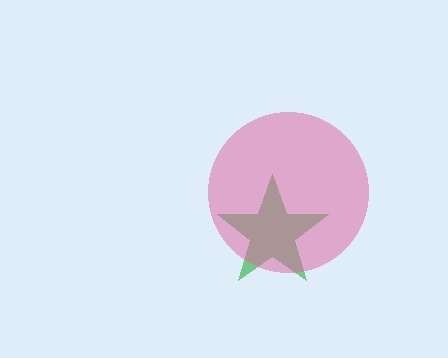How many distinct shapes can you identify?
There are 2 distinct shapes: a green star, a pink circle.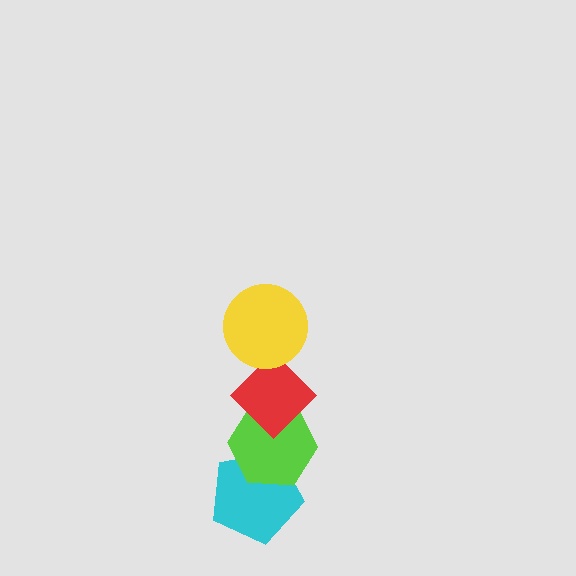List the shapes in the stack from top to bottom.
From top to bottom: the yellow circle, the red diamond, the lime hexagon, the cyan pentagon.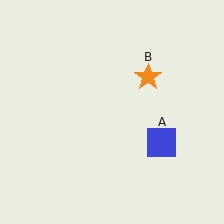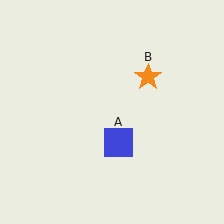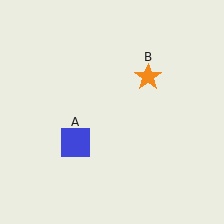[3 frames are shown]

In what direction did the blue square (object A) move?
The blue square (object A) moved left.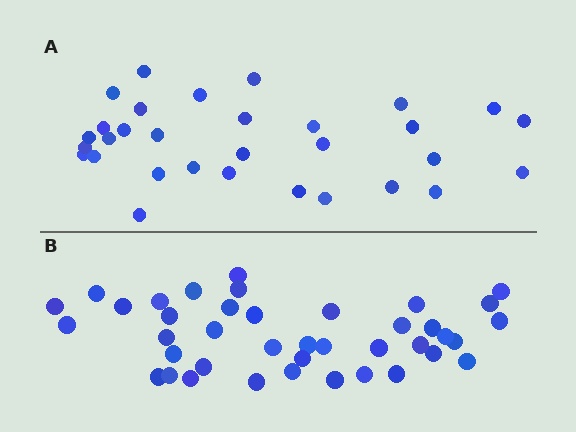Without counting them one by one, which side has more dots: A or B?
Region B (the bottom region) has more dots.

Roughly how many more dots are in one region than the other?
Region B has roughly 8 or so more dots than region A.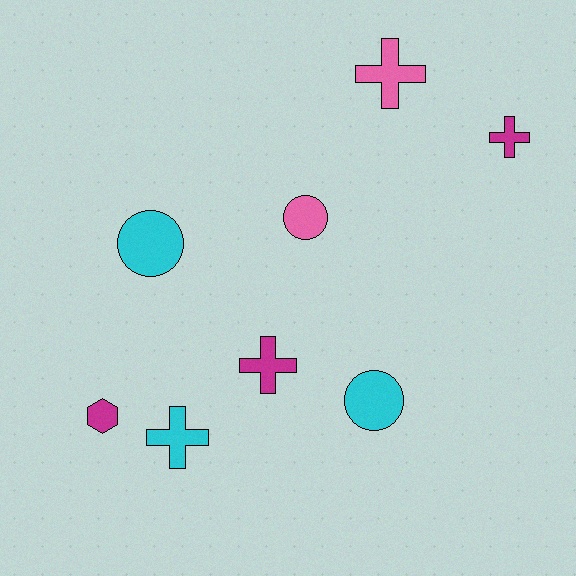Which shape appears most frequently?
Cross, with 4 objects.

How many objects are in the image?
There are 8 objects.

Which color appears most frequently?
Cyan, with 3 objects.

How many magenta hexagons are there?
There is 1 magenta hexagon.